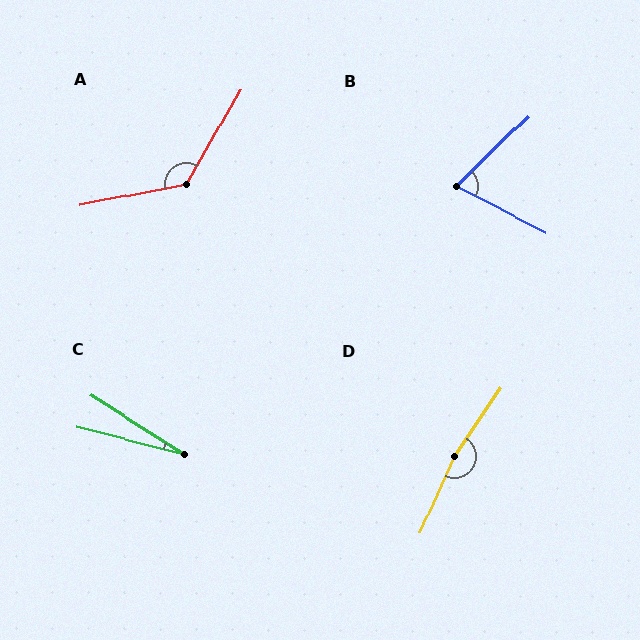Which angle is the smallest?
C, at approximately 18 degrees.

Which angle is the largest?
D, at approximately 170 degrees.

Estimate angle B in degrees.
Approximately 71 degrees.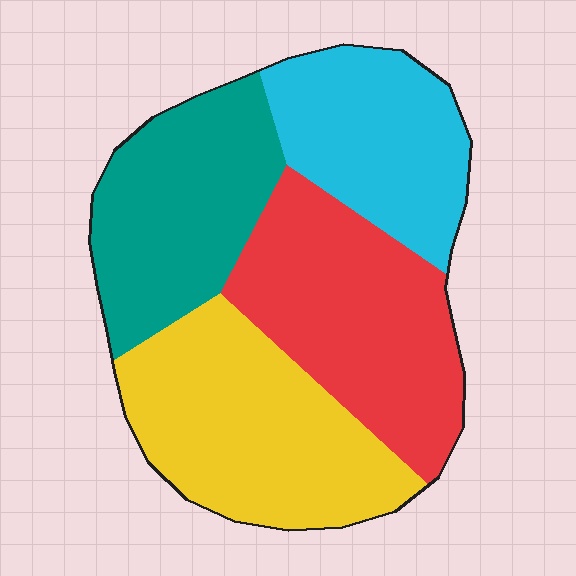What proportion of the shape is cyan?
Cyan takes up less than a quarter of the shape.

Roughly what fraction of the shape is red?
Red covers about 30% of the shape.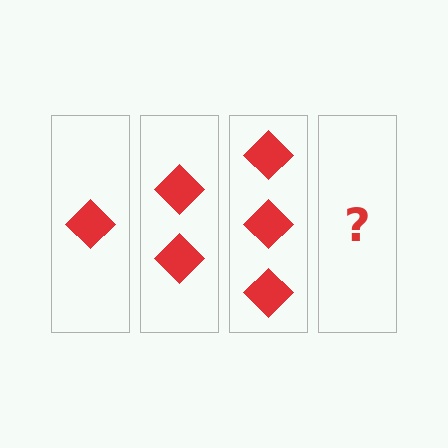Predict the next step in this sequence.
The next step is 4 diamonds.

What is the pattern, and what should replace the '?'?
The pattern is that each step adds one more diamond. The '?' should be 4 diamonds.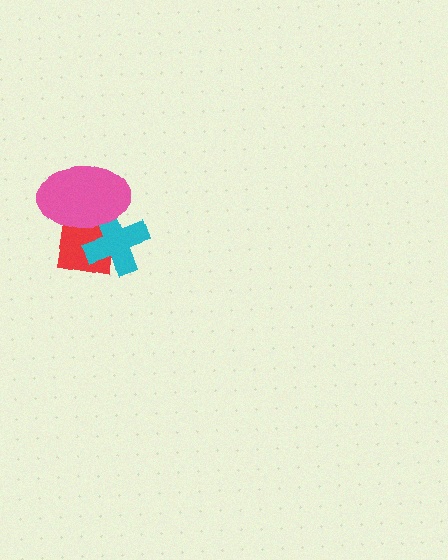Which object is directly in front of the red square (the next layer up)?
The cyan cross is directly in front of the red square.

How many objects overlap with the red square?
2 objects overlap with the red square.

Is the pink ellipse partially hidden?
No, no other shape covers it.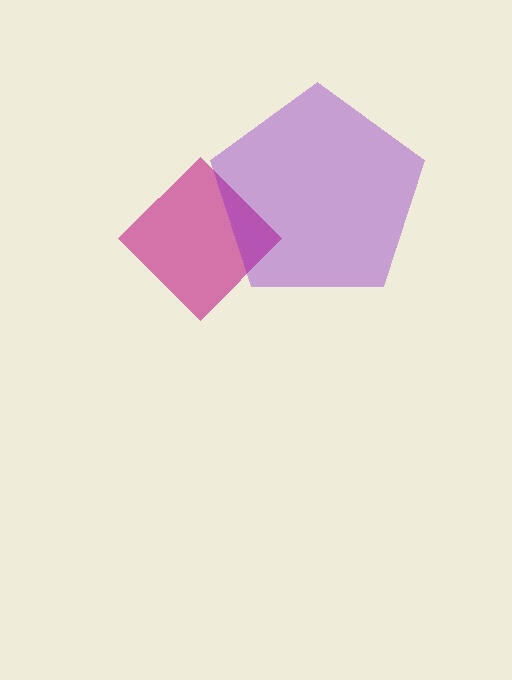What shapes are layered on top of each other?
The layered shapes are: a magenta diamond, a purple pentagon.